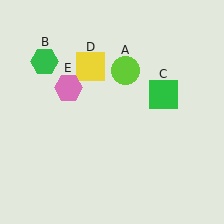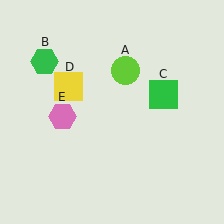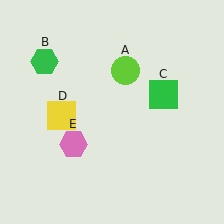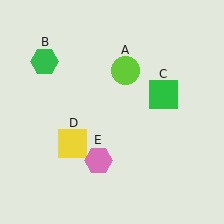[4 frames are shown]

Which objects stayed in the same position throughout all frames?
Lime circle (object A) and green hexagon (object B) and green square (object C) remained stationary.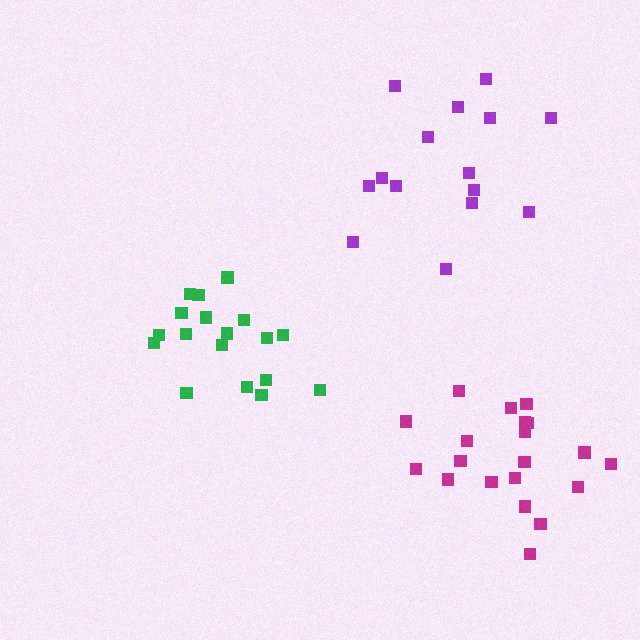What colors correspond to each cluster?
The clusters are colored: magenta, green, purple.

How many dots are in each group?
Group 1: 20 dots, Group 2: 18 dots, Group 3: 15 dots (53 total).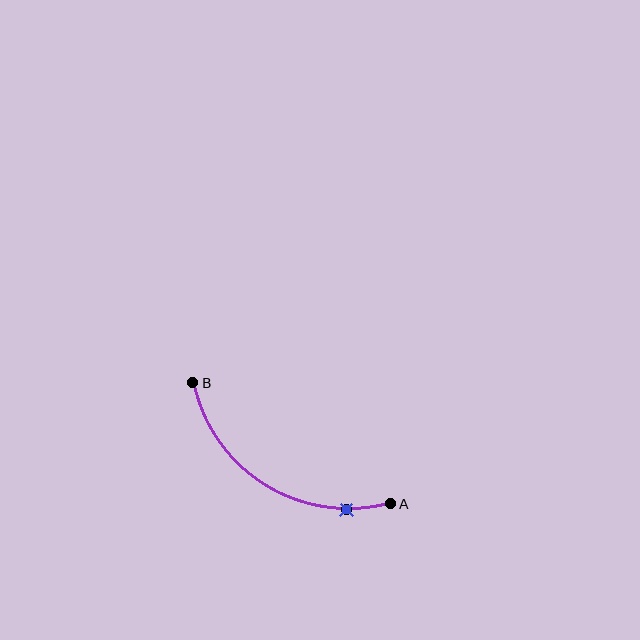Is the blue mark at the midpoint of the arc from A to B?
No. The blue mark lies on the arc but is closer to endpoint A. The arc midpoint would be at the point on the curve equidistant along the arc from both A and B.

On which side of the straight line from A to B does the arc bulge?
The arc bulges below the straight line connecting A and B.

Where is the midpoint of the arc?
The arc midpoint is the point on the curve farthest from the straight line joining A and B. It sits below that line.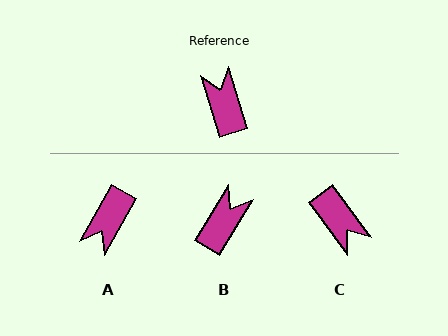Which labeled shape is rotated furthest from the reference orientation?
C, about 161 degrees away.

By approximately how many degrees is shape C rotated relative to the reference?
Approximately 161 degrees clockwise.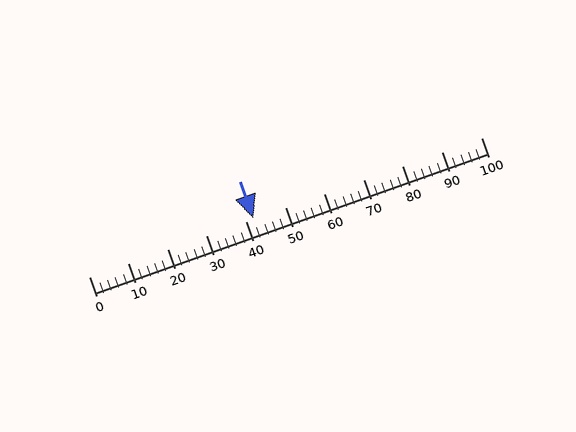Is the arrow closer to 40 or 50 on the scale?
The arrow is closer to 40.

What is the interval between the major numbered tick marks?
The major tick marks are spaced 10 units apart.